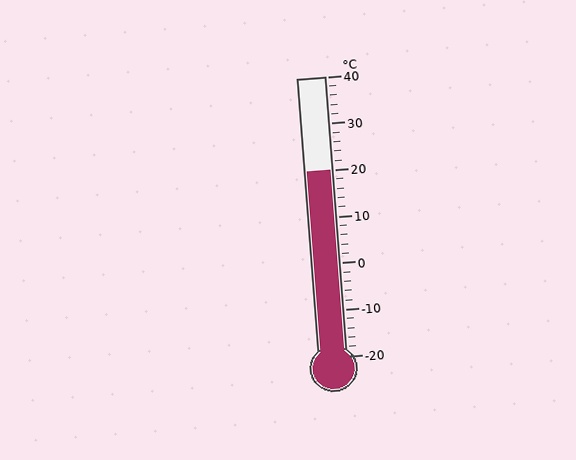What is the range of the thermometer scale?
The thermometer scale ranges from -20°C to 40°C.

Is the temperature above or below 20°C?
The temperature is at 20°C.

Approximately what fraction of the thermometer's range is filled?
The thermometer is filled to approximately 65% of its range.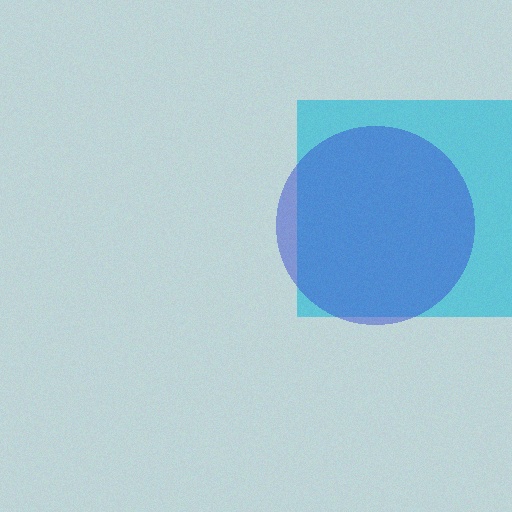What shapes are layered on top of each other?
The layered shapes are: a cyan square, a blue circle.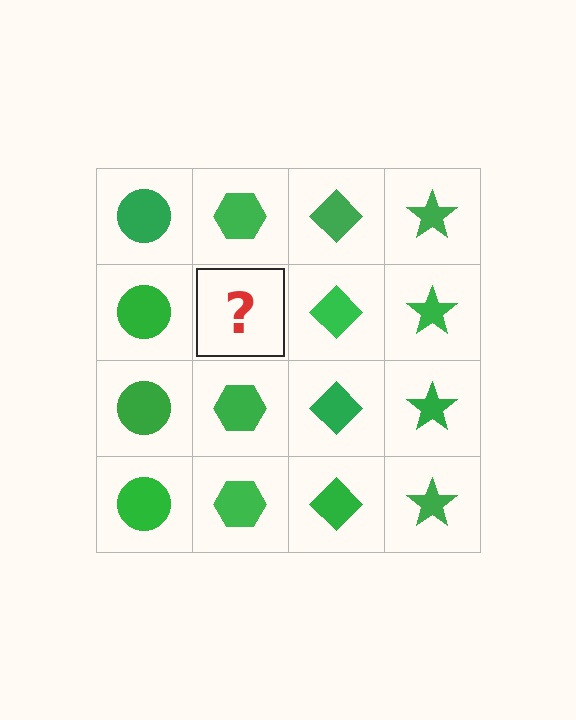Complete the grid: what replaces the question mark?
The question mark should be replaced with a green hexagon.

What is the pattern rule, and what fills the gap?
The rule is that each column has a consistent shape. The gap should be filled with a green hexagon.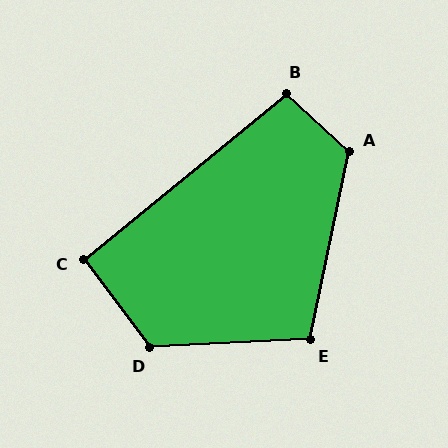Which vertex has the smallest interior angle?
C, at approximately 93 degrees.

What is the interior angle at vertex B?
Approximately 98 degrees (obtuse).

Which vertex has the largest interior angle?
D, at approximately 124 degrees.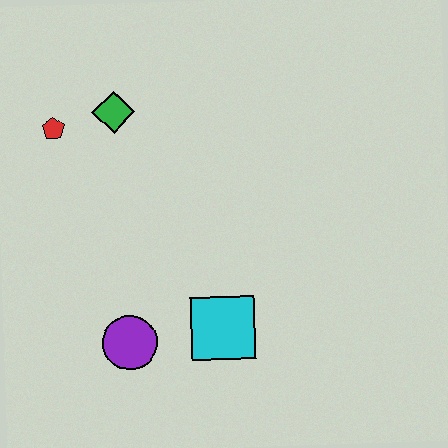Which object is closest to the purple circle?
The cyan square is closest to the purple circle.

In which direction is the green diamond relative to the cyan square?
The green diamond is above the cyan square.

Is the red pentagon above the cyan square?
Yes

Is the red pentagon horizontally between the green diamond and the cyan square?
No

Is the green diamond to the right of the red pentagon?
Yes